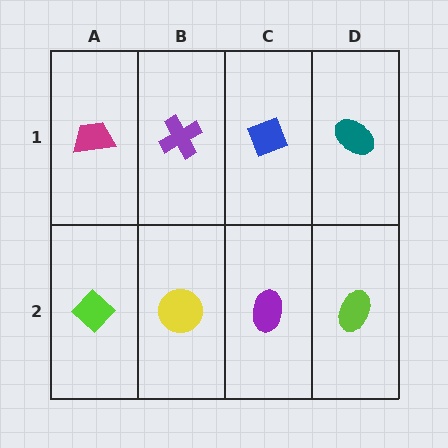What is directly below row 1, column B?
A yellow circle.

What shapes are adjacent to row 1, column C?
A purple ellipse (row 2, column C), a purple cross (row 1, column B), a teal ellipse (row 1, column D).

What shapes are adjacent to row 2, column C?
A blue diamond (row 1, column C), a yellow circle (row 2, column B), a lime ellipse (row 2, column D).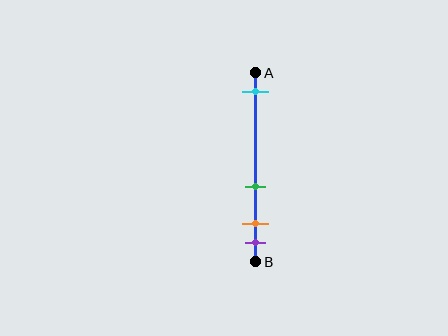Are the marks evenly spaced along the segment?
No, the marks are not evenly spaced.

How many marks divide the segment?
There are 4 marks dividing the segment.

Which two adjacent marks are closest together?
The orange and purple marks are the closest adjacent pair.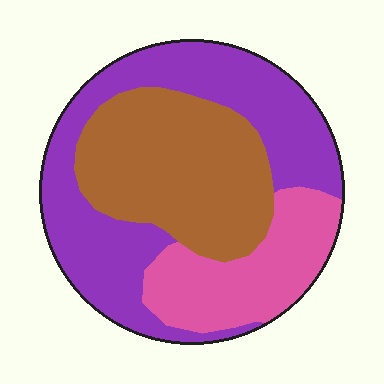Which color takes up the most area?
Purple, at roughly 45%.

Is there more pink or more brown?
Brown.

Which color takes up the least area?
Pink, at roughly 20%.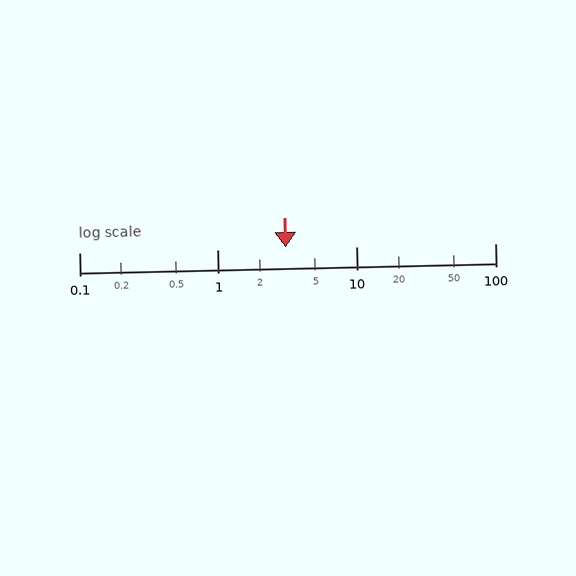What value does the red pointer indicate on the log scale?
The pointer indicates approximately 3.1.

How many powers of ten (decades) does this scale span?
The scale spans 3 decades, from 0.1 to 100.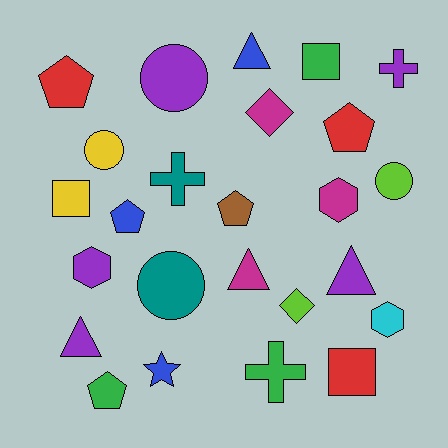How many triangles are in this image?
There are 4 triangles.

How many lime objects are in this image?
There are 2 lime objects.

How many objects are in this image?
There are 25 objects.